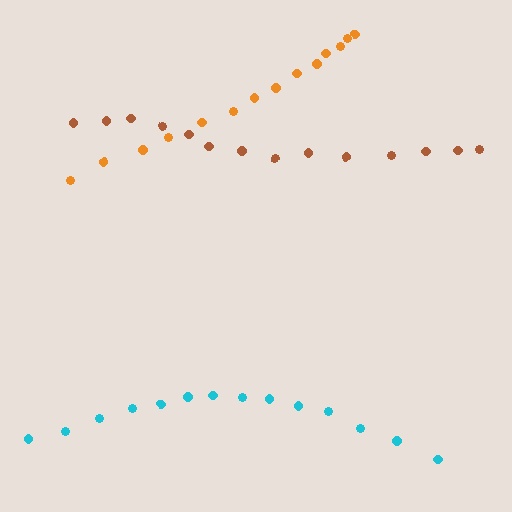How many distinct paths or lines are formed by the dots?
There are 3 distinct paths.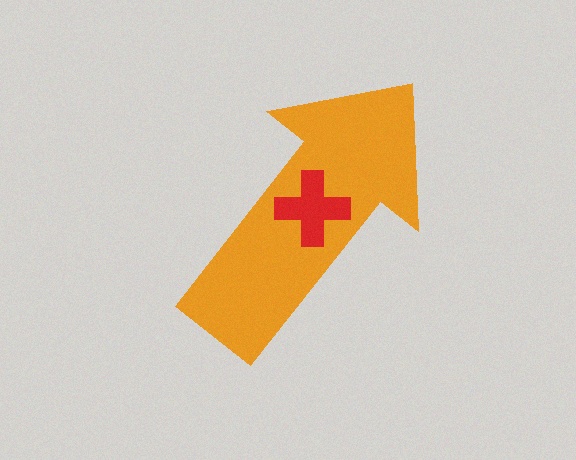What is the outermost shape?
The orange arrow.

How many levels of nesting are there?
2.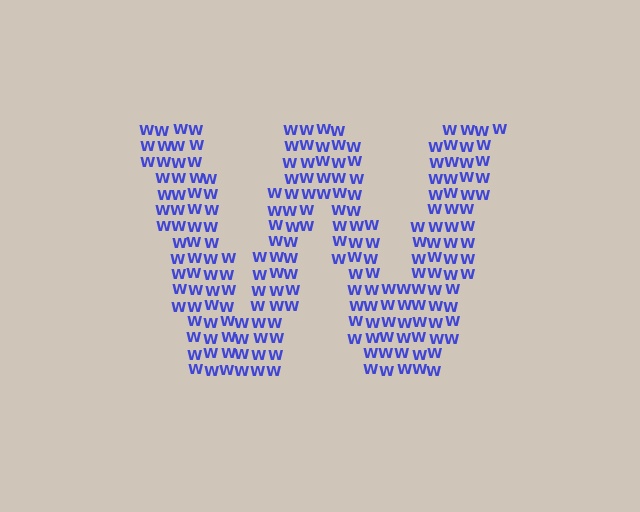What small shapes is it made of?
It is made of small letter W's.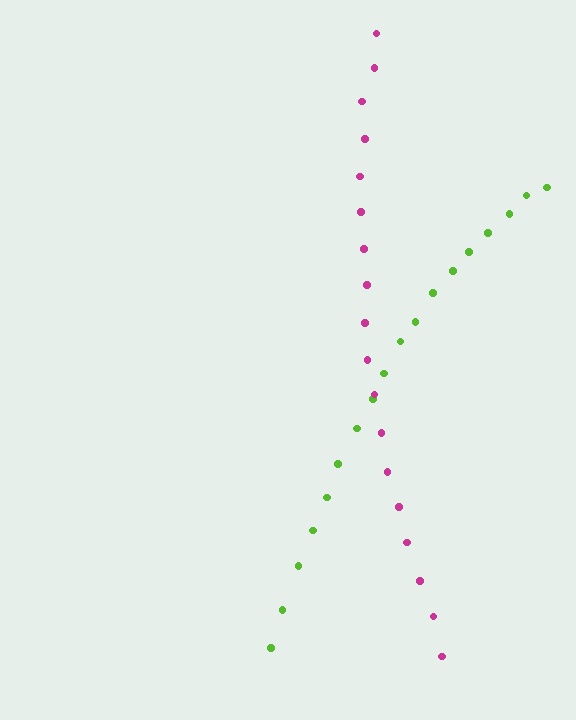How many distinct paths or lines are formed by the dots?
There are 2 distinct paths.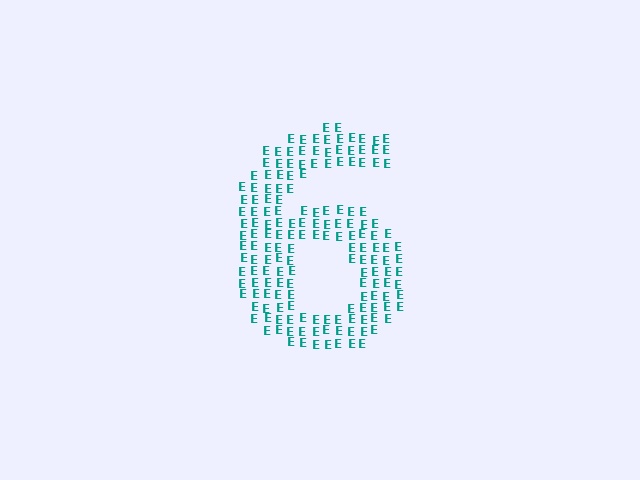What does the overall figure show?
The overall figure shows the digit 6.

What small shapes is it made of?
It is made of small letter E's.